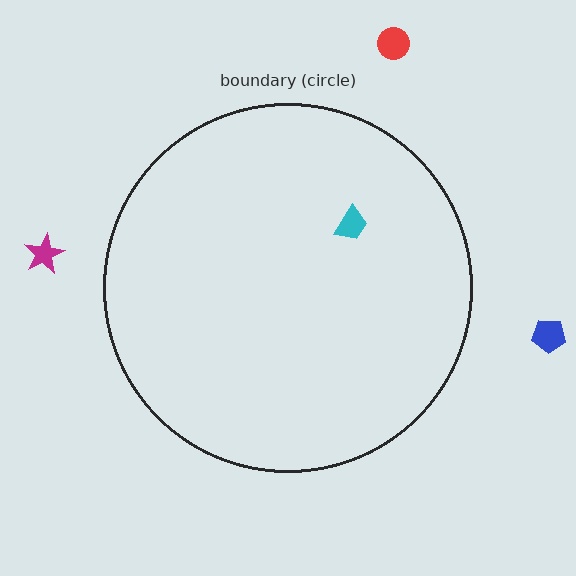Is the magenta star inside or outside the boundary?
Outside.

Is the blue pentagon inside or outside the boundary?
Outside.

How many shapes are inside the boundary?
1 inside, 3 outside.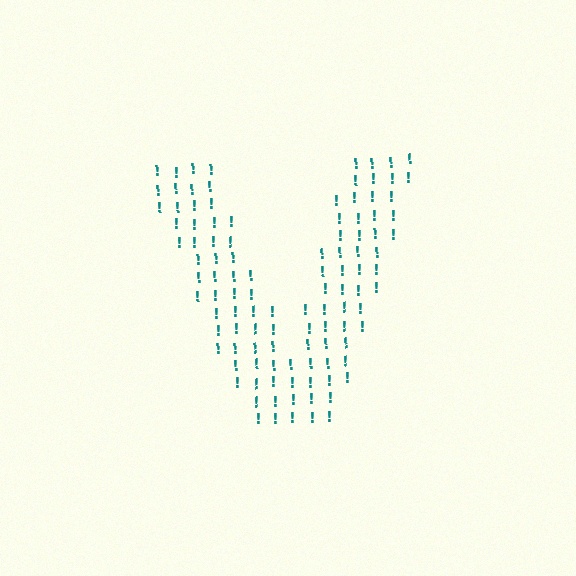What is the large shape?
The large shape is the letter V.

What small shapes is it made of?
It is made of small exclamation marks.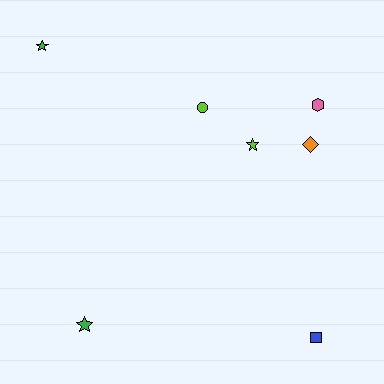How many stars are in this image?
There are 3 stars.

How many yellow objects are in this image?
There are no yellow objects.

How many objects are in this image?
There are 7 objects.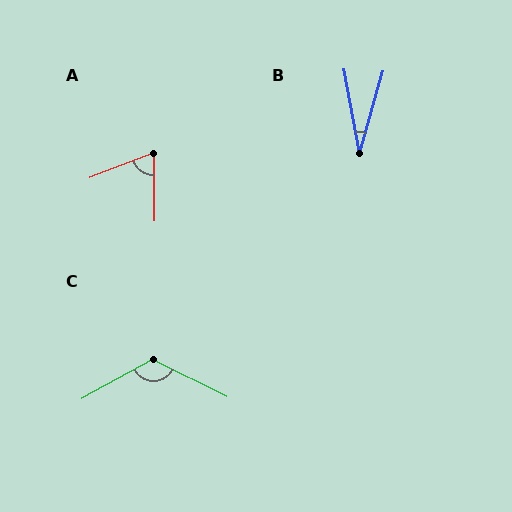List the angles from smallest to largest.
B (26°), A (69°), C (124°).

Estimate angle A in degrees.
Approximately 69 degrees.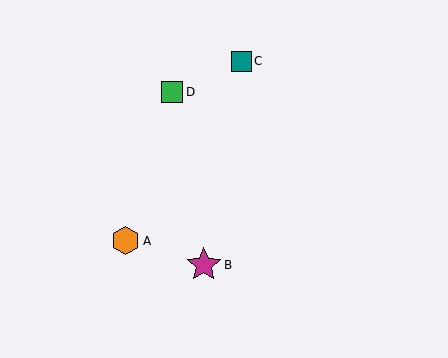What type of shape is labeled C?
Shape C is a teal square.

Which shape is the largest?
The magenta star (labeled B) is the largest.